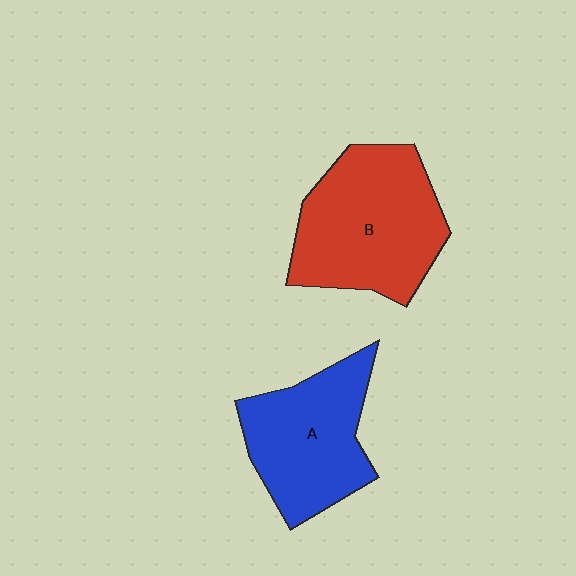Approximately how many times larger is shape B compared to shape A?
Approximately 1.2 times.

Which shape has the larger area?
Shape B (red).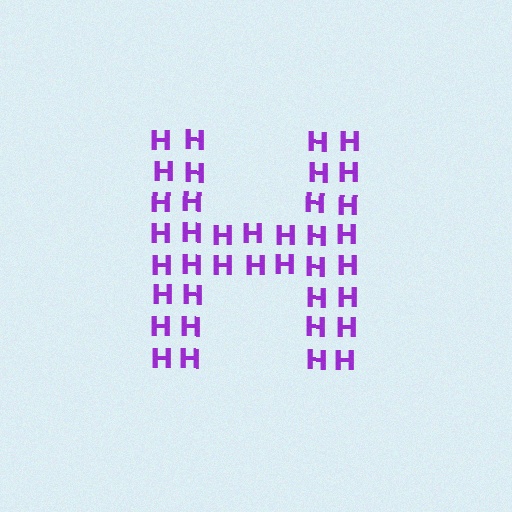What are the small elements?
The small elements are letter H's.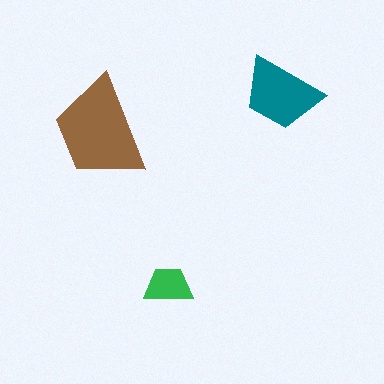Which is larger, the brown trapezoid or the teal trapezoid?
The brown one.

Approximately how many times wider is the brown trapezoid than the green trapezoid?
About 2 times wider.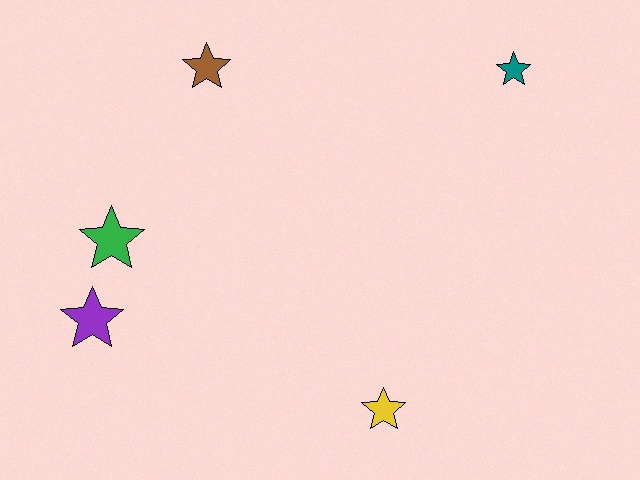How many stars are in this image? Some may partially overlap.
There are 5 stars.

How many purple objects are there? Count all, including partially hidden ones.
There is 1 purple object.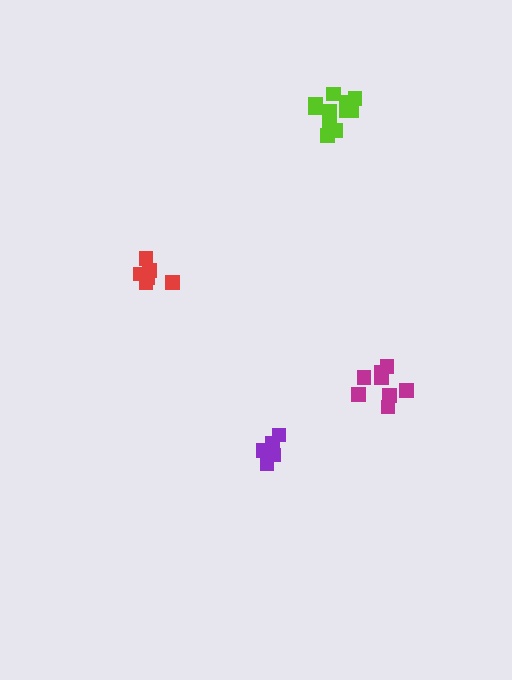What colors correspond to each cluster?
The clusters are colored: lime, red, magenta, purple.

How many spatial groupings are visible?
There are 4 spatial groupings.